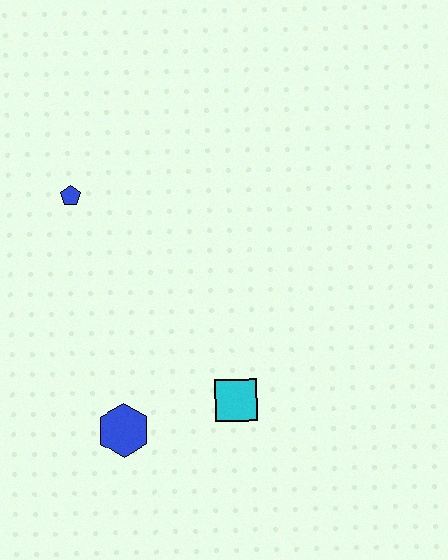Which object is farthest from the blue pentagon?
The cyan square is farthest from the blue pentagon.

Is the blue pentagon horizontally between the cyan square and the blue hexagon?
No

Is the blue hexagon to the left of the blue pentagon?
No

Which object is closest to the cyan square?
The blue hexagon is closest to the cyan square.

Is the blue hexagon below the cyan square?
Yes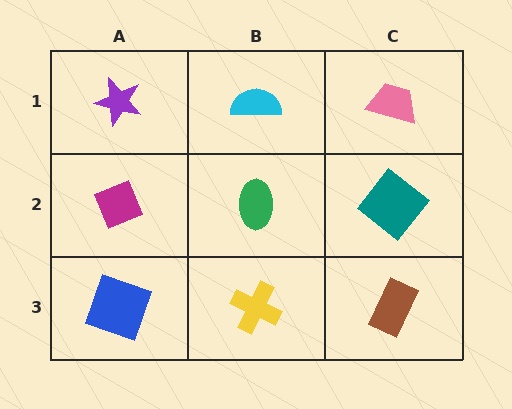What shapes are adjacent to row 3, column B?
A green ellipse (row 2, column B), a blue square (row 3, column A), a brown rectangle (row 3, column C).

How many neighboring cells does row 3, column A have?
2.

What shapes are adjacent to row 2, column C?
A pink trapezoid (row 1, column C), a brown rectangle (row 3, column C), a green ellipse (row 2, column B).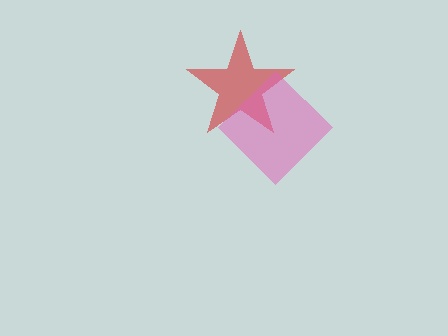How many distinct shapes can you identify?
There are 2 distinct shapes: a red star, a pink diamond.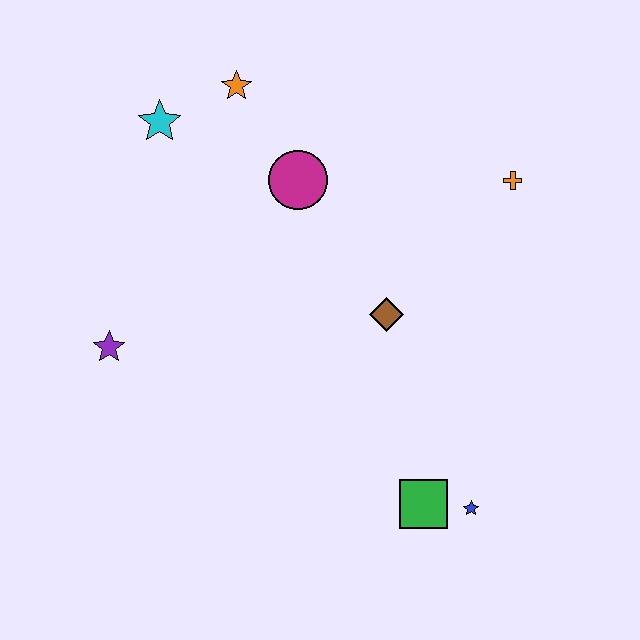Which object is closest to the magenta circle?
The orange star is closest to the magenta circle.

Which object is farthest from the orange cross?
The purple star is farthest from the orange cross.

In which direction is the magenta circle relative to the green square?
The magenta circle is above the green square.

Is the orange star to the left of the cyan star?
No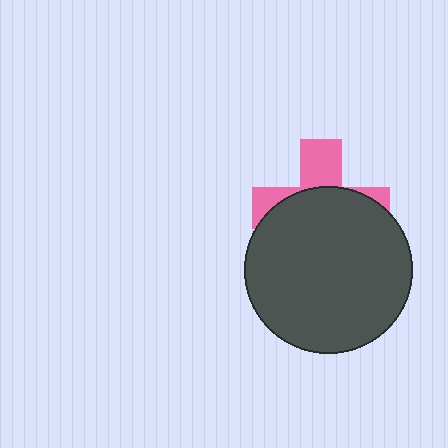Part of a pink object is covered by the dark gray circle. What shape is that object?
It is a cross.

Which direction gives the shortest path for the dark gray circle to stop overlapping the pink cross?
Moving down gives the shortest separation.